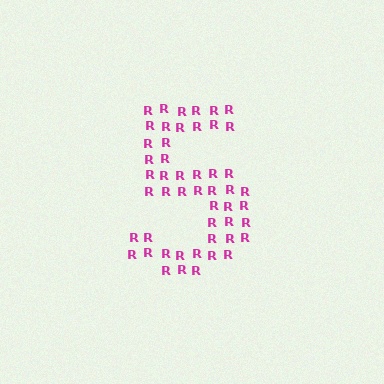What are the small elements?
The small elements are letter R's.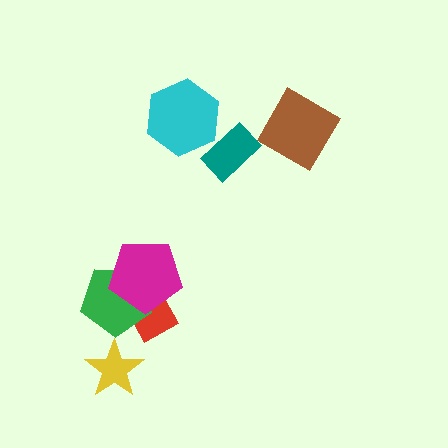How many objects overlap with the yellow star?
0 objects overlap with the yellow star.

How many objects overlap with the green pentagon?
2 objects overlap with the green pentagon.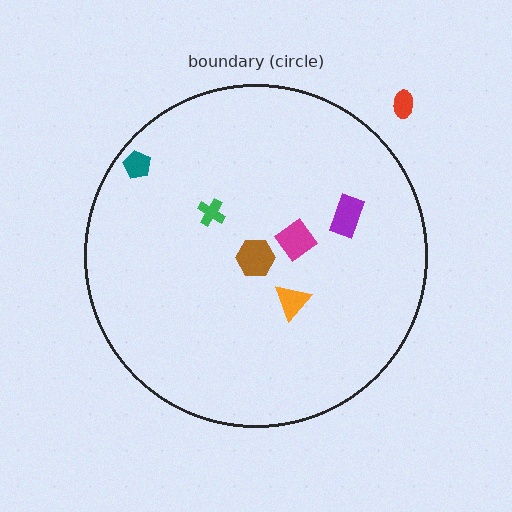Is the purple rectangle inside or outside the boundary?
Inside.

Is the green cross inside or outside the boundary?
Inside.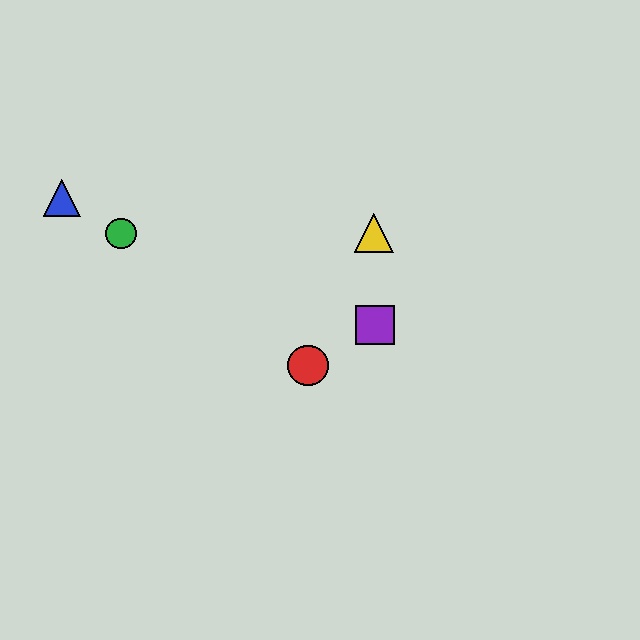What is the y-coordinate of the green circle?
The green circle is at y≈233.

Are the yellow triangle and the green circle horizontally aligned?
Yes, both are at y≈233.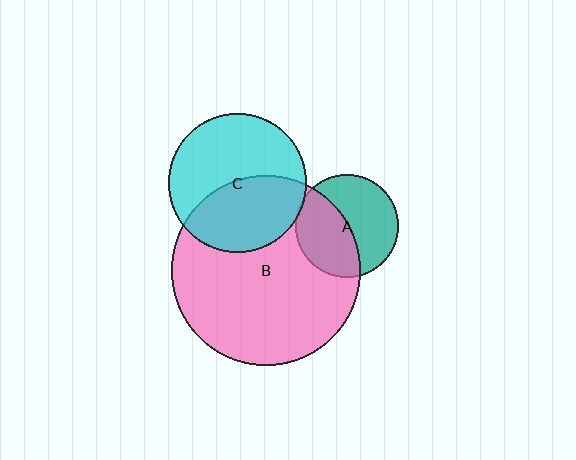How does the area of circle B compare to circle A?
Approximately 3.4 times.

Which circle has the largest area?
Circle B (pink).